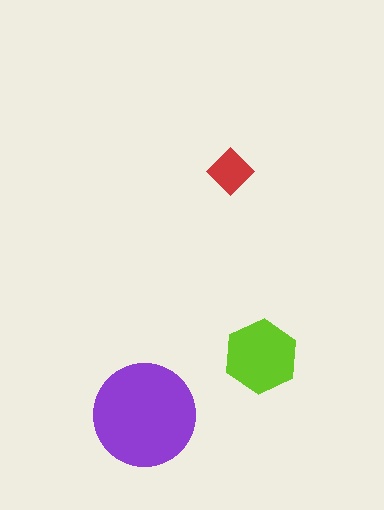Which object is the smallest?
The red diamond.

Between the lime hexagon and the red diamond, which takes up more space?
The lime hexagon.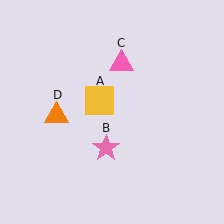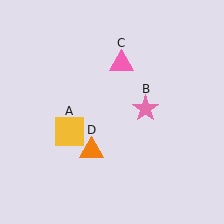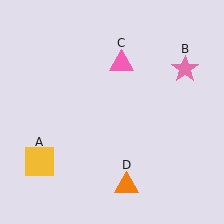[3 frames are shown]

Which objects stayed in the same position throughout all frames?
Pink triangle (object C) remained stationary.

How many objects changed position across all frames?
3 objects changed position: yellow square (object A), pink star (object B), orange triangle (object D).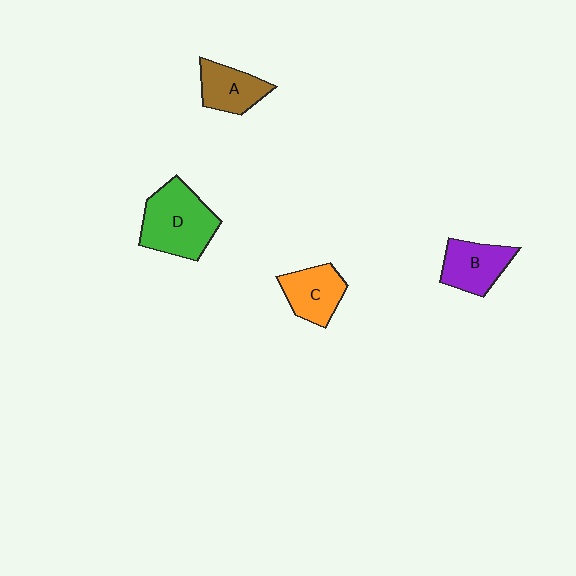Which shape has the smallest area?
Shape A (brown).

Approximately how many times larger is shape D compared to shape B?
Approximately 1.5 times.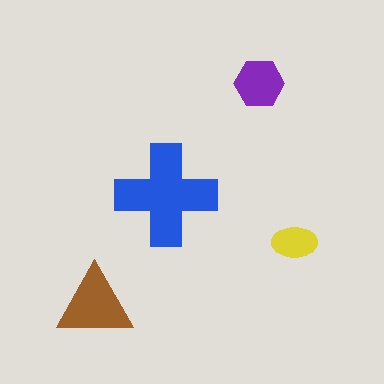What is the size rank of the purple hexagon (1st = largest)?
3rd.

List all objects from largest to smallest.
The blue cross, the brown triangle, the purple hexagon, the yellow ellipse.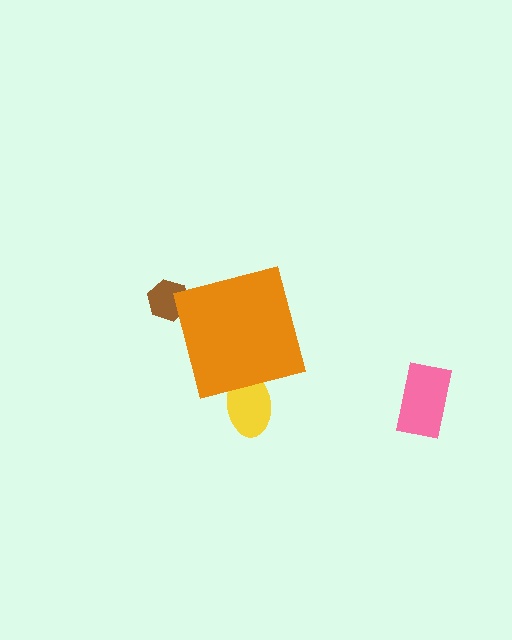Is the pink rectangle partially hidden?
No, the pink rectangle is fully visible.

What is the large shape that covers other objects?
An orange square.